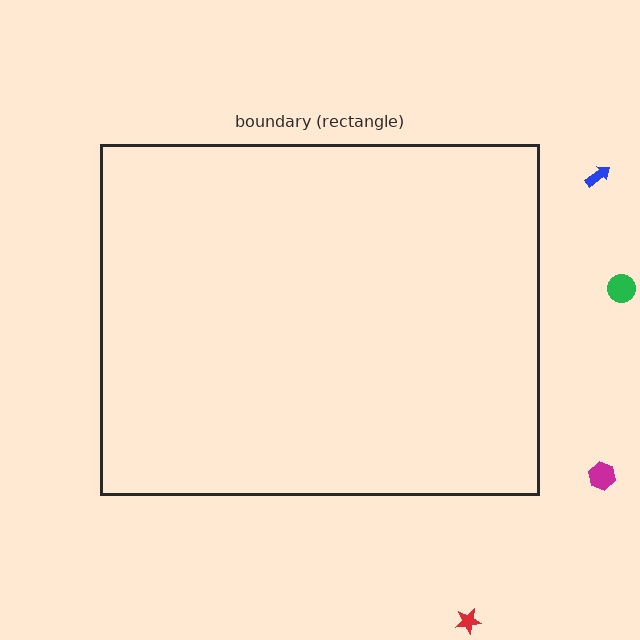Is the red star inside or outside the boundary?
Outside.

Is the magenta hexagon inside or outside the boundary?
Outside.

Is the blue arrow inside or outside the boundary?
Outside.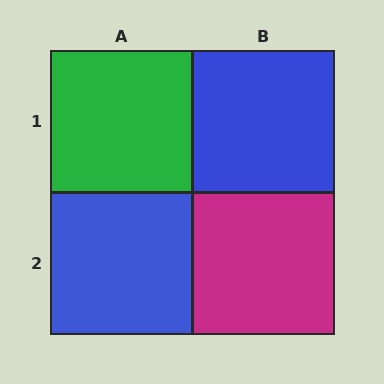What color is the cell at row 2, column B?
Magenta.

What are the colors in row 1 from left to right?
Green, blue.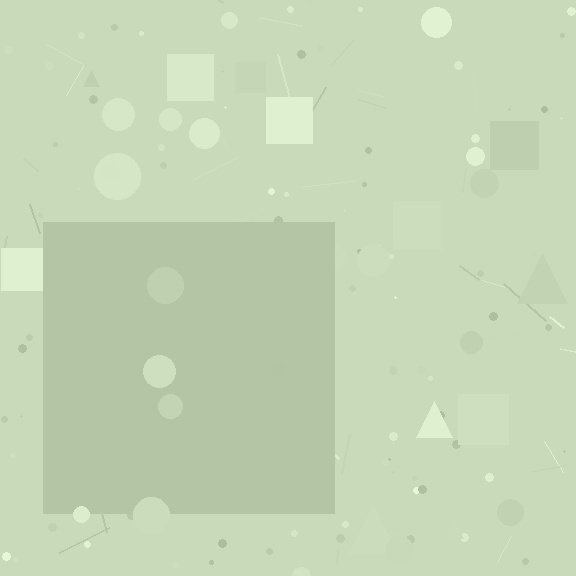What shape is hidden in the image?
A square is hidden in the image.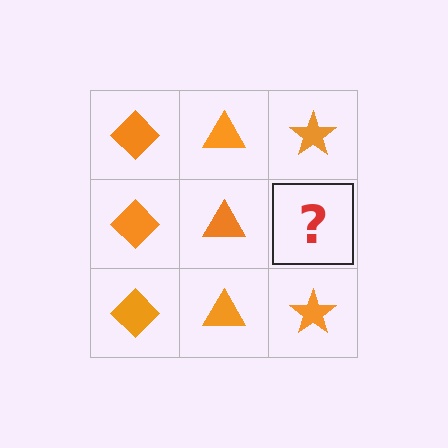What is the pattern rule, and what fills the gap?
The rule is that each column has a consistent shape. The gap should be filled with an orange star.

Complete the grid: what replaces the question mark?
The question mark should be replaced with an orange star.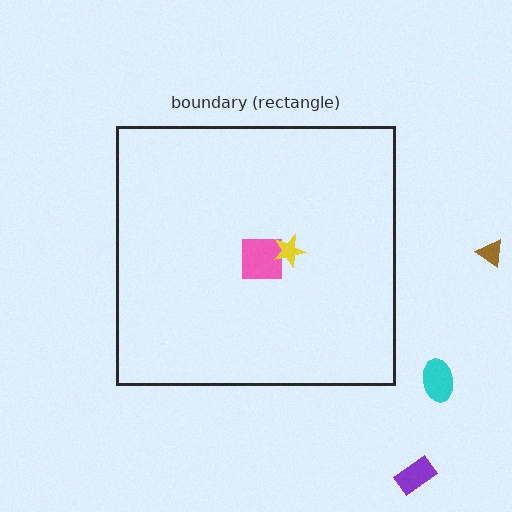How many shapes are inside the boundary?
2 inside, 3 outside.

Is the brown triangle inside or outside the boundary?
Outside.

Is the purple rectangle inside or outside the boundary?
Outside.